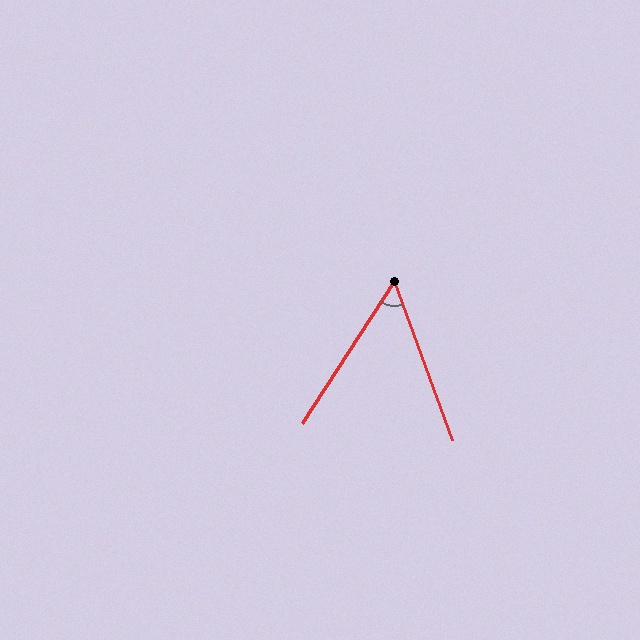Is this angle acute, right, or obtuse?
It is acute.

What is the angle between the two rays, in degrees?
Approximately 53 degrees.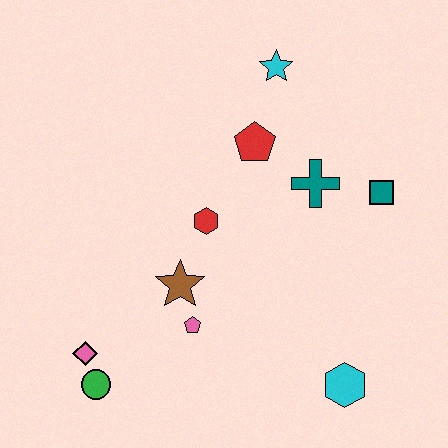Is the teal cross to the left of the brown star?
No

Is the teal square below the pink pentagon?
No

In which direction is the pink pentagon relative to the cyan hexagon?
The pink pentagon is to the left of the cyan hexagon.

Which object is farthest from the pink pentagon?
The cyan star is farthest from the pink pentagon.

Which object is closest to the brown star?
The pink pentagon is closest to the brown star.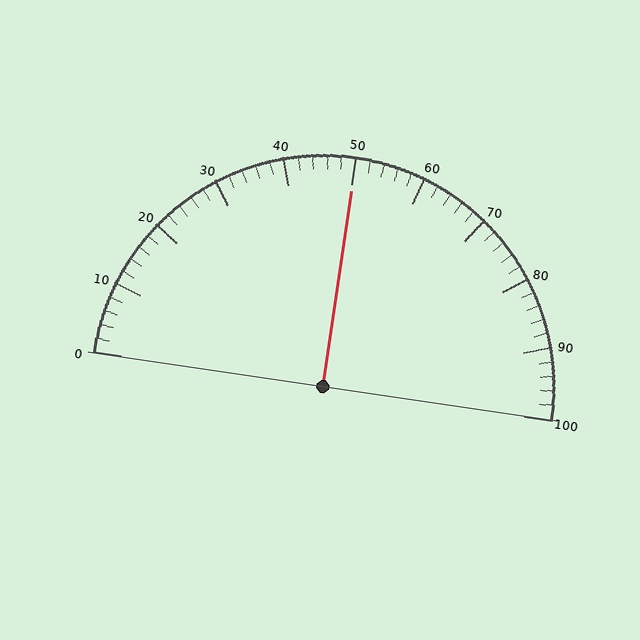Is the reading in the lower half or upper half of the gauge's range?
The reading is in the upper half of the range (0 to 100).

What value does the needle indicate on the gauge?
The needle indicates approximately 50.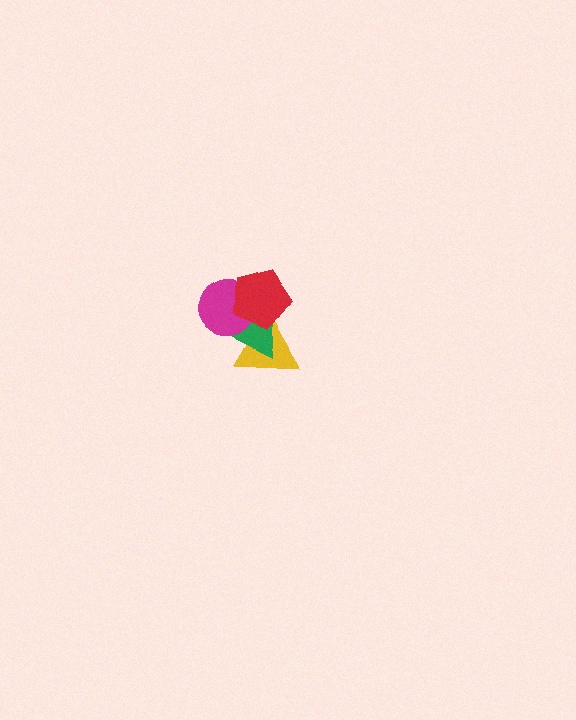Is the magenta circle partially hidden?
Yes, it is partially covered by another shape.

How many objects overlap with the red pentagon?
3 objects overlap with the red pentagon.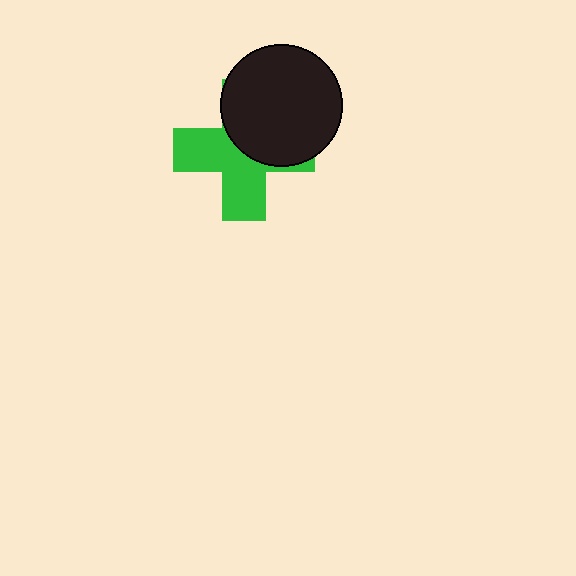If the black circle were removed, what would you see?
You would see the complete green cross.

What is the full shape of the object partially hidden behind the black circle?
The partially hidden object is a green cross.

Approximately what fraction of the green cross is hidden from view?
Roughly 47% of the green cross is hidden behind the black circle.